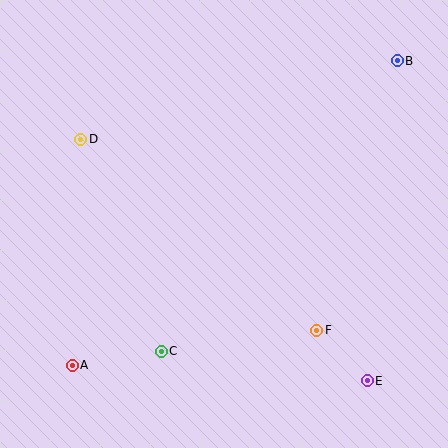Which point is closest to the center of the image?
Point F at (317, 330) is closest to the center.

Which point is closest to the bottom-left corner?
Point A is closest to the bottom-left corner.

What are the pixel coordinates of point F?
Point F is at (317, 330).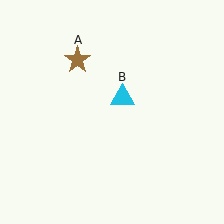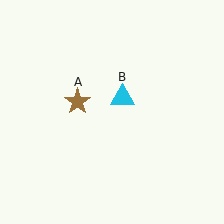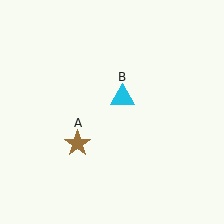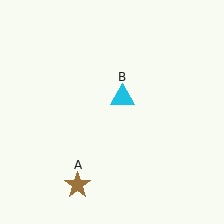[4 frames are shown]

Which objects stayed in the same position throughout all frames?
Cyan triangle (object B) remained stationary.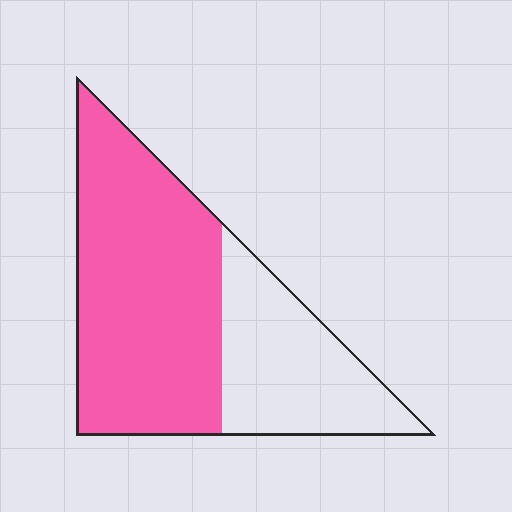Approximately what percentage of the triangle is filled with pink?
Approximately 65%.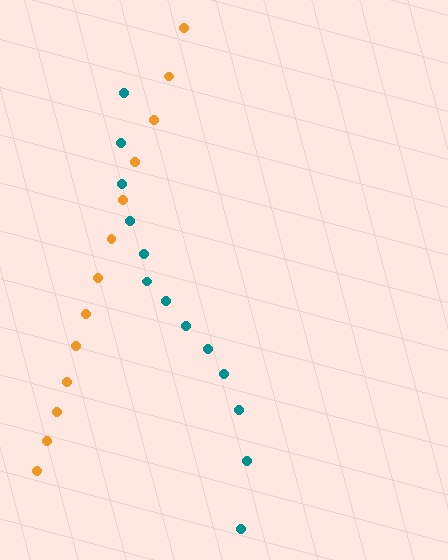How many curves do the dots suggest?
There are 2 distinct paths.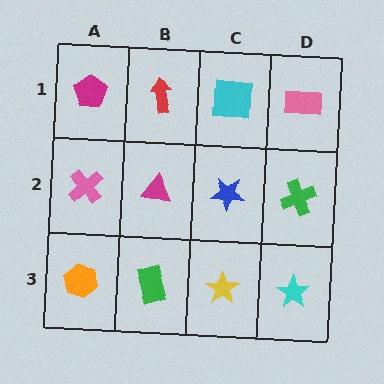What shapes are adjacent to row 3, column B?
A magenta triangle (row 2, column B), an orange hexagon (row 3, column A), a yellow star (row 3, column C).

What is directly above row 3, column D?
A green cross.